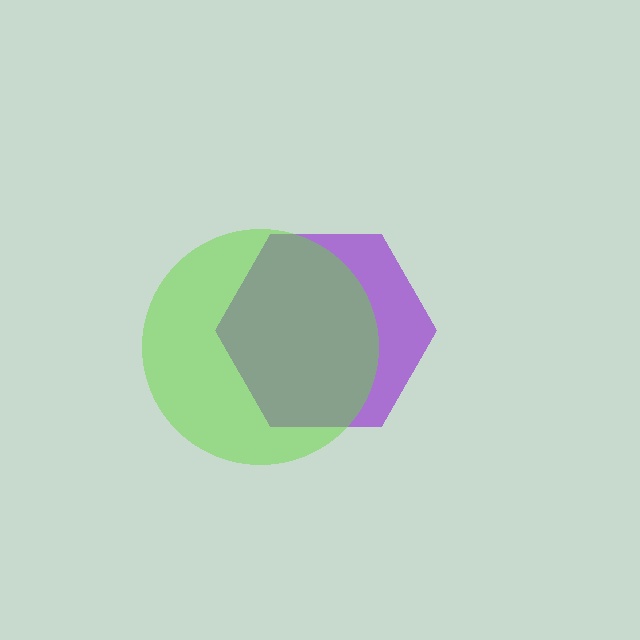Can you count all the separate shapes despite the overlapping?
Yes, there are 2 separate shapes.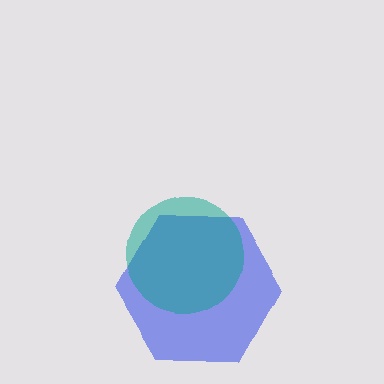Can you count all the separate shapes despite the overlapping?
Yes, there are 2 separate shapes.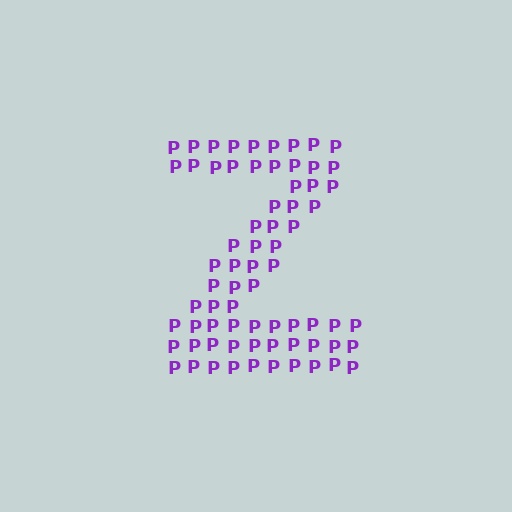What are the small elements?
The small elements are letter P's.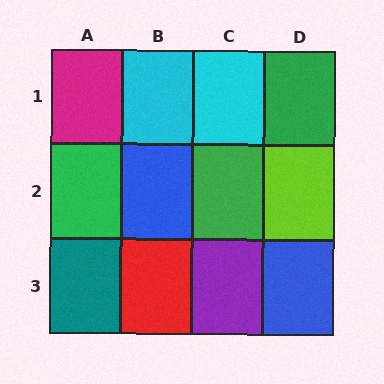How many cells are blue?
2 cells are blue.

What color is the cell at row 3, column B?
Red.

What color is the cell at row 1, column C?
Cyan.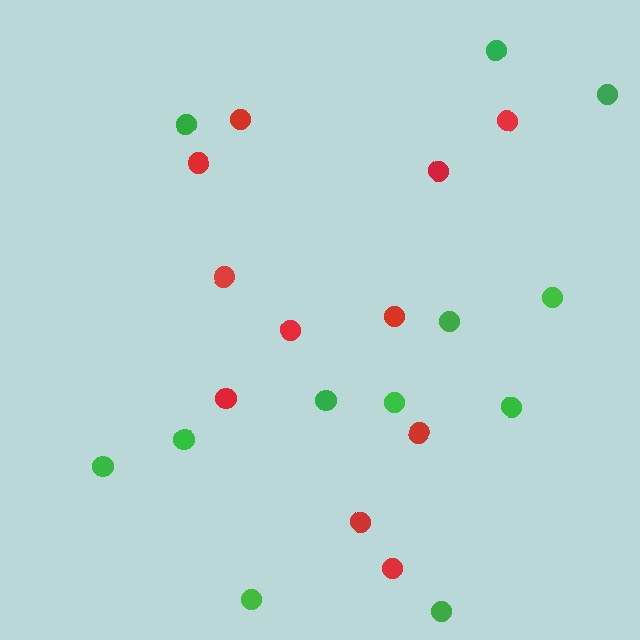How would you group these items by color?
There are 2 groups: one group of red circles (11) and one group of green circles (12).